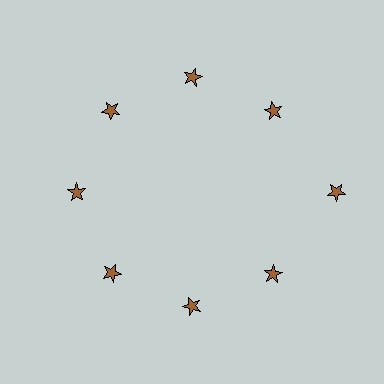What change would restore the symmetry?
The symmetry would be restored by moving it inward, back onto the ring so that all 8 stars sit at equal angles and equal distance from the center.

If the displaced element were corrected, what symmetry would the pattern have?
It would have 8-fold rotational symmetry — the pattern would map onto itself every 45 degrees.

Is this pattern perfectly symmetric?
No. The 8 brown stars are arranged in a ring, but one element near the 3 o'clock position is pushed outward from the center, breaking the 8-fold rotational symmetry.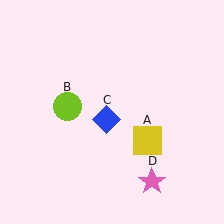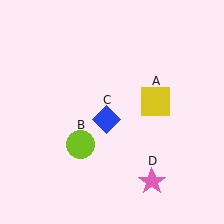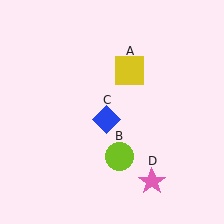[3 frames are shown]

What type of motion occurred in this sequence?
The yellow square (object A), lime circle (object B) rotated counterclockwise around the center of the scene.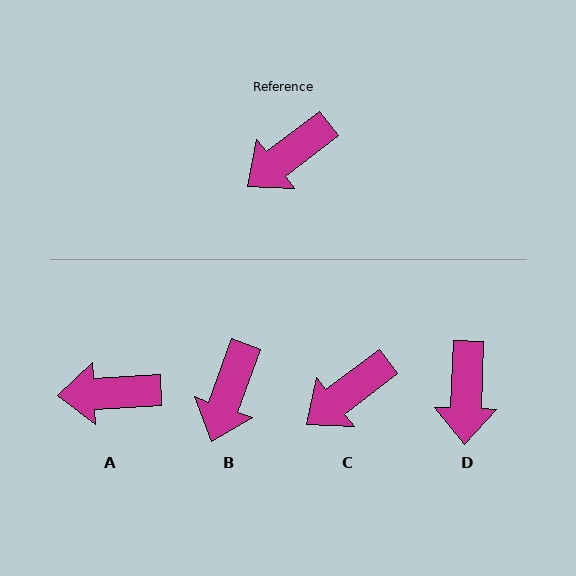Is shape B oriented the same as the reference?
No, it is off by about 33 degrees.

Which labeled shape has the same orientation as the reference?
C.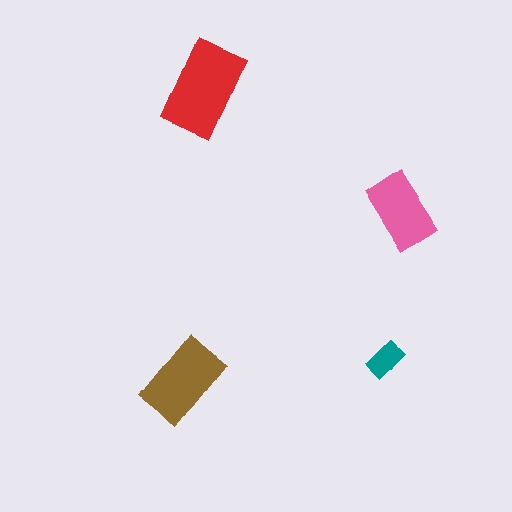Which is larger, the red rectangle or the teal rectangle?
The red one.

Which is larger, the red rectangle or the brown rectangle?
The red one.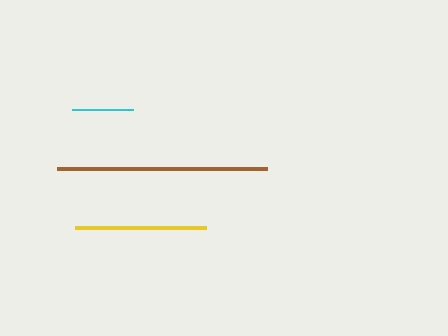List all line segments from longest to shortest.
From longest to shortest: brown, yellow, cyan.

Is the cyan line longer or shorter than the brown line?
The brown line is longer than the cyan line.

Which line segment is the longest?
The brown line is the longest at approximately 210 pixels.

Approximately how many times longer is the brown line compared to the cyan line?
The brown line is approximately 3.4 times the length of the cyan line.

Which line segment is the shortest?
The cyan line is the shortest at approximately 61 pixels.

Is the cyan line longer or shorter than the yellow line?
The yellow line is longer than the cyan line.